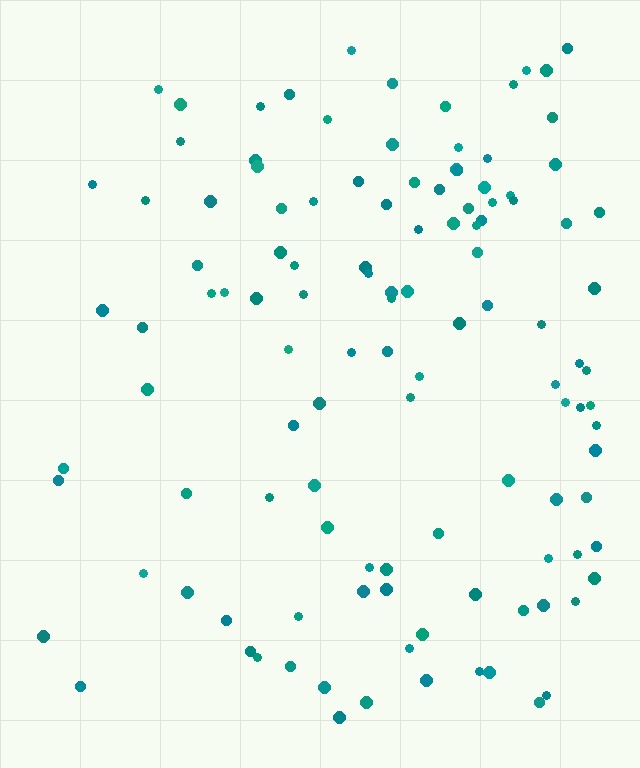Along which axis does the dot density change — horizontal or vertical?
Horizontal.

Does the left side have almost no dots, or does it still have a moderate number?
Still a moderate number, just noticeably fewer than the right.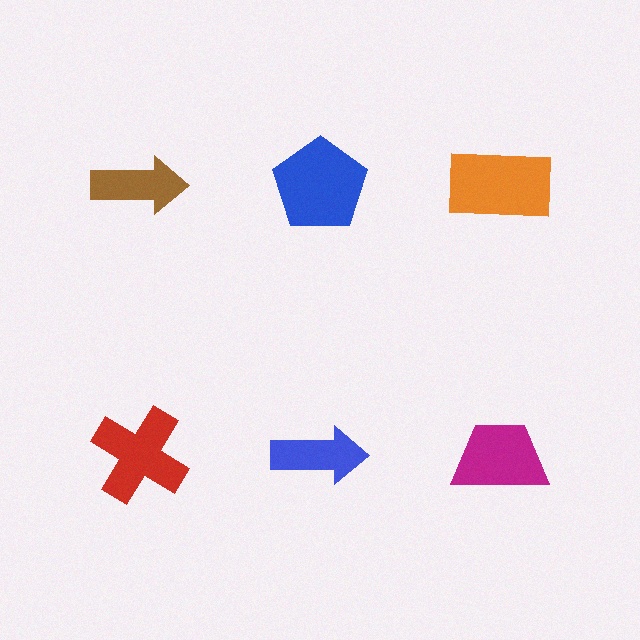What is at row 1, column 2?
A blue pentagon.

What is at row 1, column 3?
An orange rectangle.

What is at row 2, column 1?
A red cross.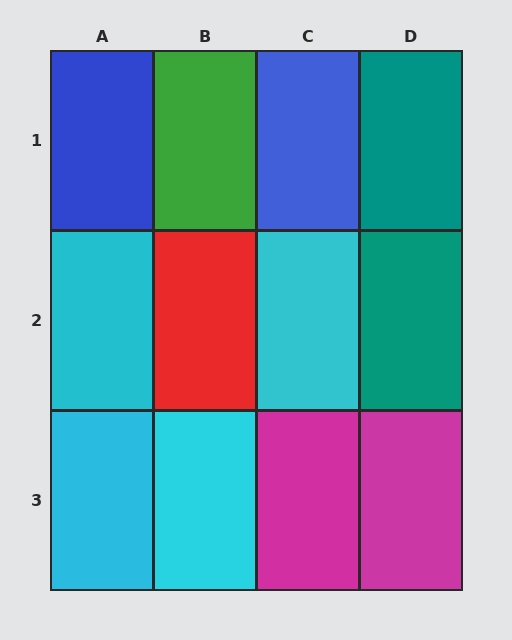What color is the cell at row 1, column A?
Blue.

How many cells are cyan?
4 cells are cyan.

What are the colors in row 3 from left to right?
Cyan, cyan, magenta, magenta.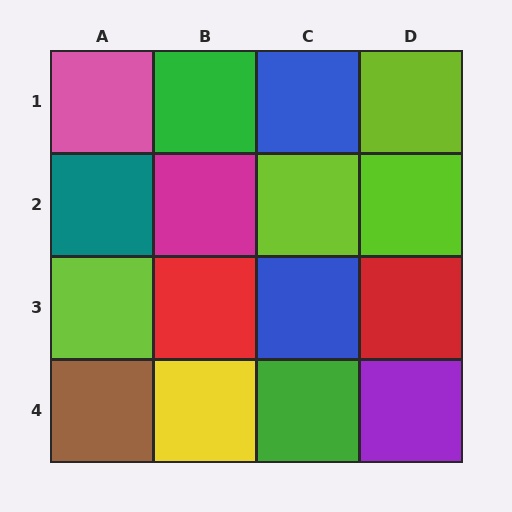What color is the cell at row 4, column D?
Purple.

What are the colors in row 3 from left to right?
Lime, red, blue, red.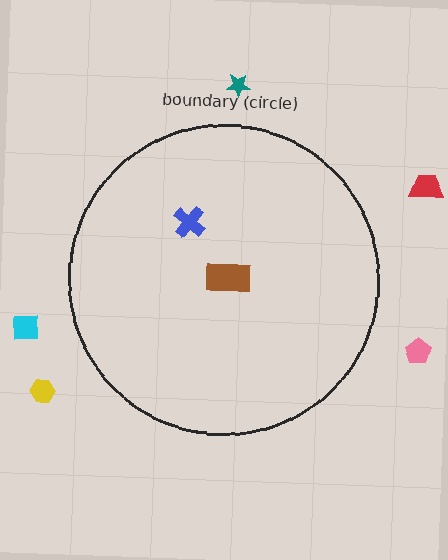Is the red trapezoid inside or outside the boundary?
Outside.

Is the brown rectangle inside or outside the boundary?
Inside.